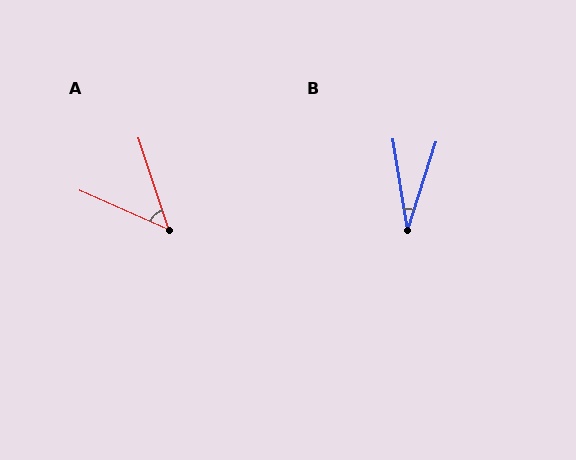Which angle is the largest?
A, at approximately 48 degrees.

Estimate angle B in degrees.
Approximately 27 degrees.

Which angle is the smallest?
B, at approximately 27 degrees.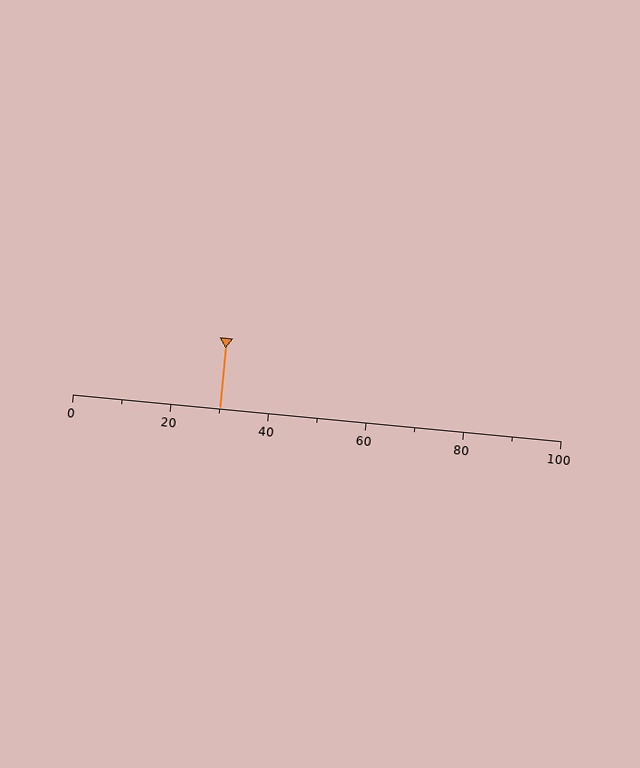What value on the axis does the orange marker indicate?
The marker indicates approximately 30.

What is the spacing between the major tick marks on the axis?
The major ticks are spaced 20 apart.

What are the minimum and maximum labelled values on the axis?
The axis runs from 0 to 100.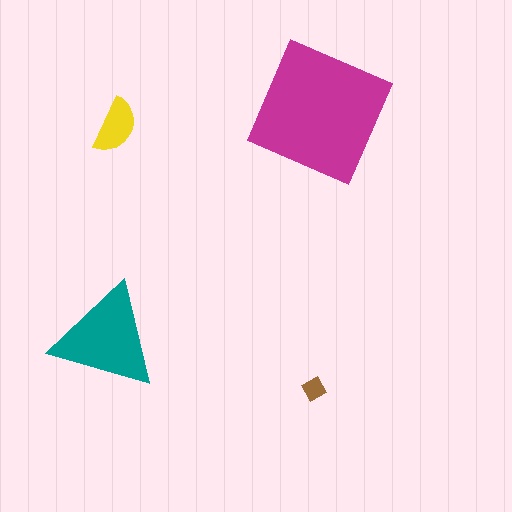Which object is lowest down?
The brown diamond is bottommost.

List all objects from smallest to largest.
The brown diamond, the yellow semicircle, the teal triangle, the magenta square.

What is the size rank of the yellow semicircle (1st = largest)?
3rd.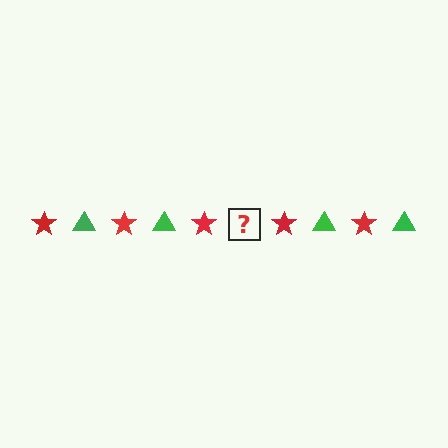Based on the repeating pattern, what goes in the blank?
The blank should be a green triangle.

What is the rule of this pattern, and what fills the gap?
The rule is that the pattern alternates between red star and green triangle. The gap should be filled with a green triangle.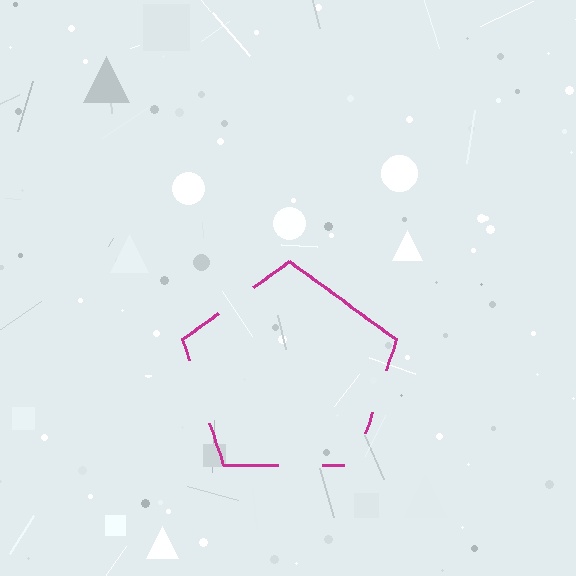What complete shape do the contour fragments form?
The contour fragments form a pentagon.